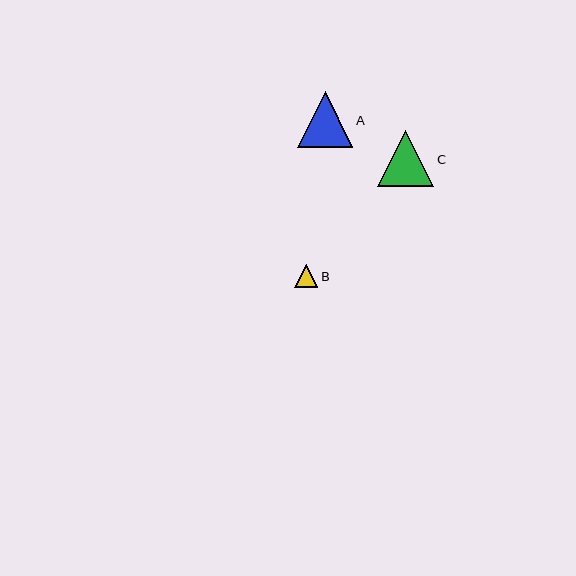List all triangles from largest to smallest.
From largest to smallest: C, A, B.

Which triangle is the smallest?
Triangle B is the smallest with a size of approximately 23 pixels.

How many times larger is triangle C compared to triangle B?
Triangle C is approximately 2.5 times the size of triangle B.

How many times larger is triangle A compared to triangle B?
Triangle A is approximately 2.4 times the size of triangle B.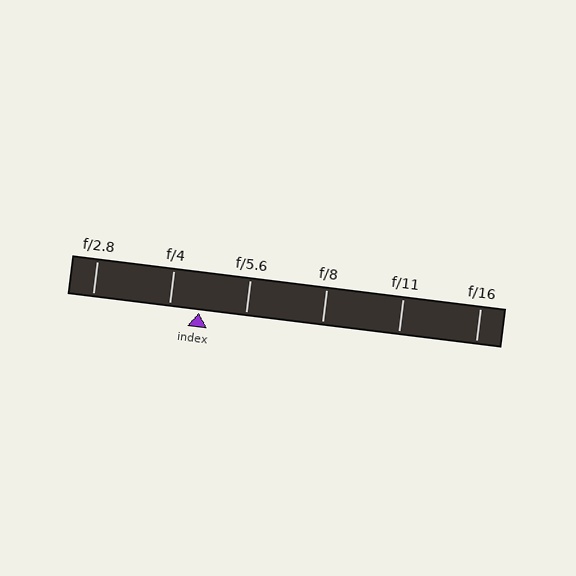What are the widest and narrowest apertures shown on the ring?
The widest aperture shown is f/2.8 and the narrowest is f/16.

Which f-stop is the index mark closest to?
The index mark is closest to f/4.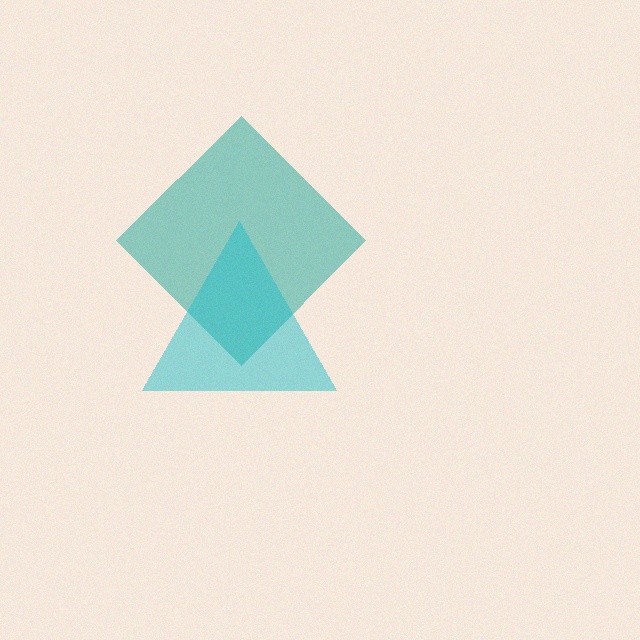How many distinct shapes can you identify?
There are 2 distinct shapes: a teal diamond, a cyan triangle.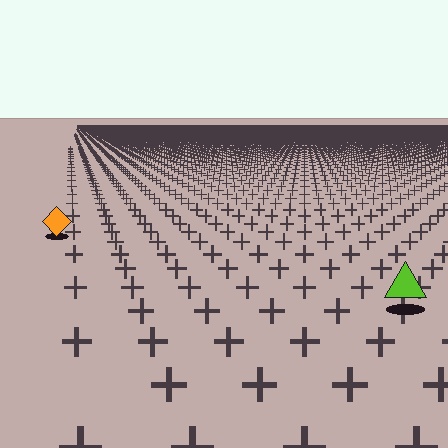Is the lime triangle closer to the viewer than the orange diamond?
Yes. The lime triangle is closer — you can tell from the texture gradient: the ground texture is coarser near it.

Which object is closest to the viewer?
The lime triangle is closest. The texture marks near it are larger and more spread out.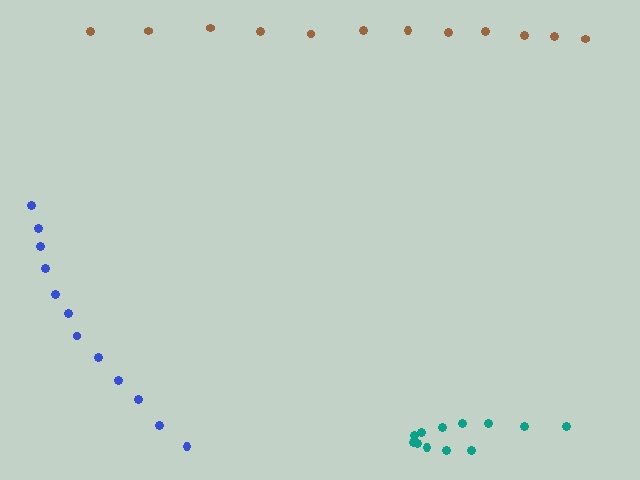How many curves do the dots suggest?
There are 3 distinct paths.